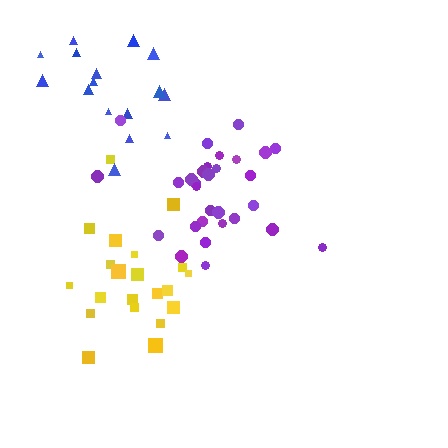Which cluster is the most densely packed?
Purple.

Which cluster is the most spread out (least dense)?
Blue.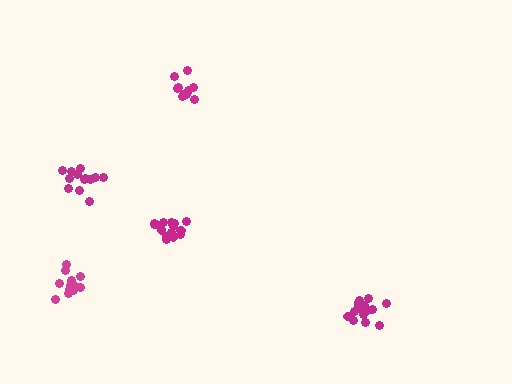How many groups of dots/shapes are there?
There are 5 groups.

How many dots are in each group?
Group 1: 12 dots, Group 2: 15 dots, Group 3: 10 dots, Group 4: 15 dots, Group 5: 13 dots (65 total).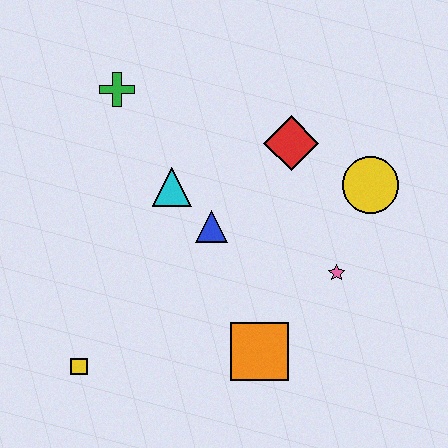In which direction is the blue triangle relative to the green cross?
The blue triangle is below the green cross.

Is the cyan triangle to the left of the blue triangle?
Yes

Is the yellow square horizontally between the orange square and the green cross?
No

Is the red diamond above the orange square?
Yes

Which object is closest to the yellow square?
The orange square is closest to the yellow square.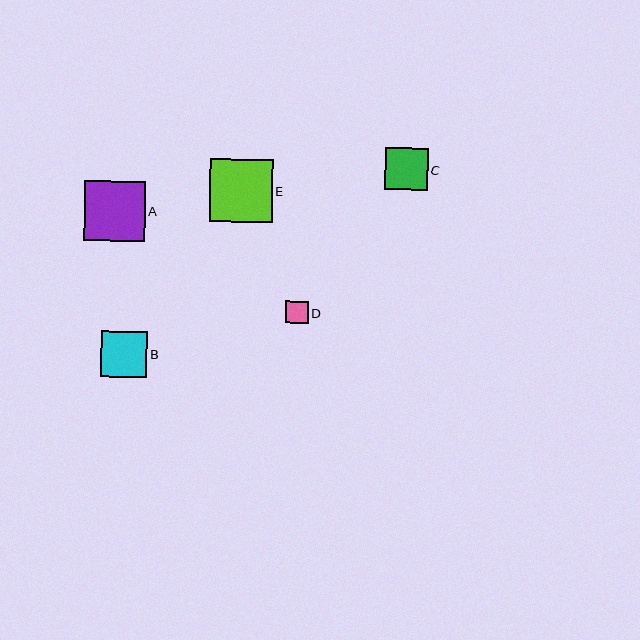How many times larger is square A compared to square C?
Square A is approximately 1.4 times the size of square C.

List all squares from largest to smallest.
From largest to smallest: E, A, B, C, D.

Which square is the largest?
Square E is the largest with a size of approximately 63 pixels.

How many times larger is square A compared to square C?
Square A is approximately 1.4 times the size of square C.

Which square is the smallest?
Square D is the smallest with a size of approximately 22 pixels.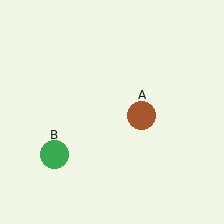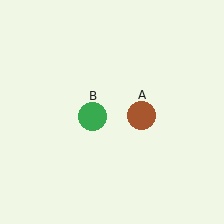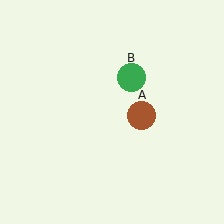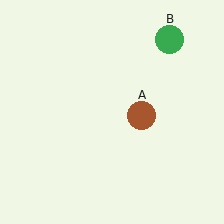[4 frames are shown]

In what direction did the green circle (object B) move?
The green circle (object B) moved up and to the right.